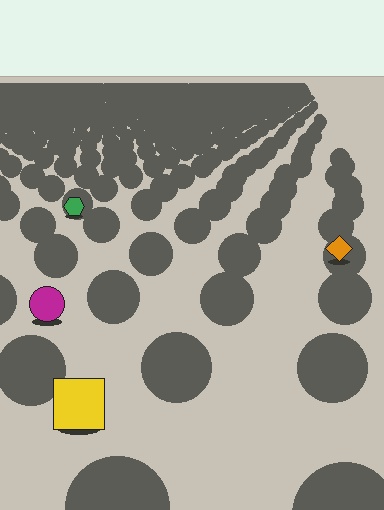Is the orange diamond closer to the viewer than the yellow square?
No. The yellow square is closer — you can tell from the texture gradient: the ground texture is coarser near it.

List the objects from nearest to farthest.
From nearest to farthest: the yellow square, the magenta circle, the orange diamond, the green hexagon.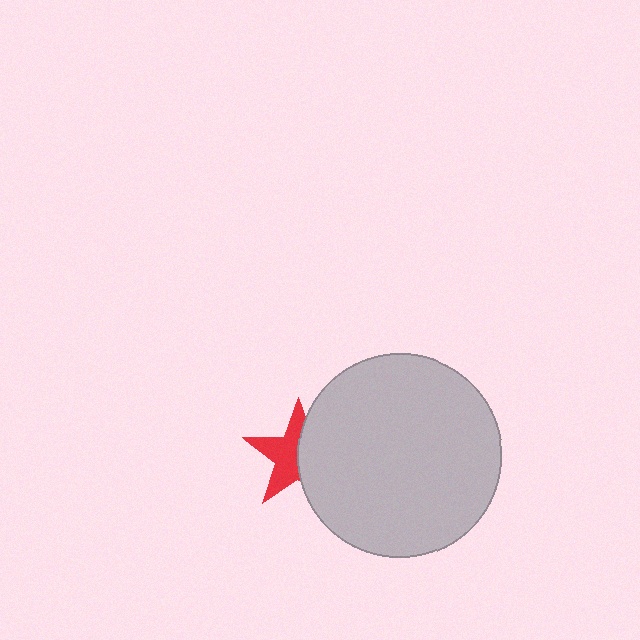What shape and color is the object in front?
The object in front is a light gray circle.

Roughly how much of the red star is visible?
About half of it is visible (roughly 54%).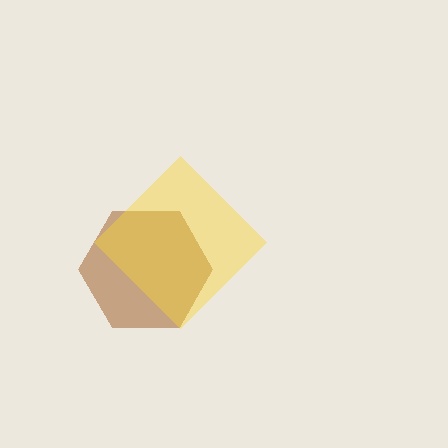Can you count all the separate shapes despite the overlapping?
Yes, there are 2 separate shapes.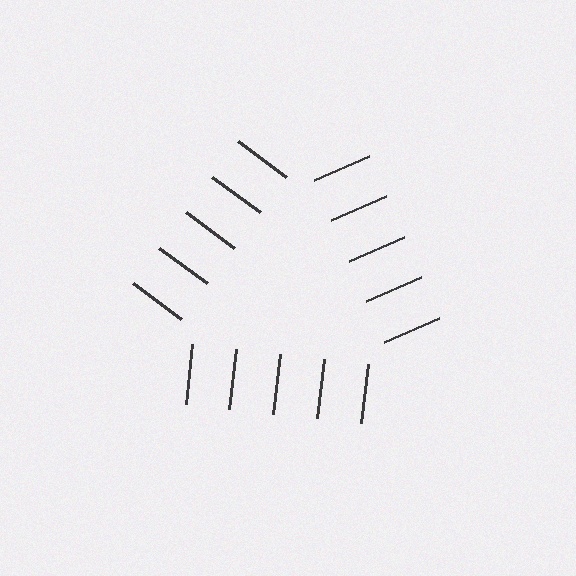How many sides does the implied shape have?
3 sides — the line-ends trace a triangle.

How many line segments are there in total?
15 — 5 along each of the 3 edges.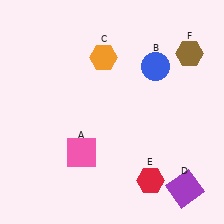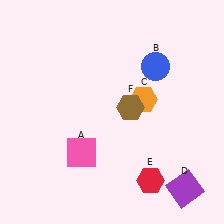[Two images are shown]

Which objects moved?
The objects that moved are: the orange hexagon (C), the brown hexagon (F).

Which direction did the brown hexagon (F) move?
The brown hexagon (F) moved left.